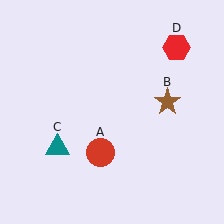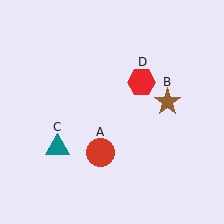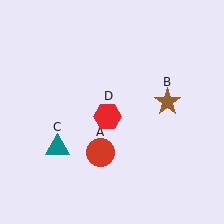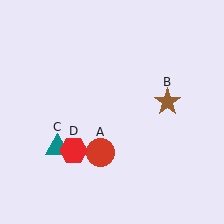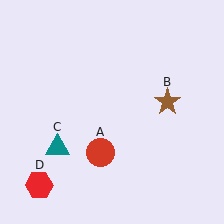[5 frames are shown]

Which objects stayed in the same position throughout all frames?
Red circle (object A) and brown star (object B) and teal triangle (object C) remained stationary.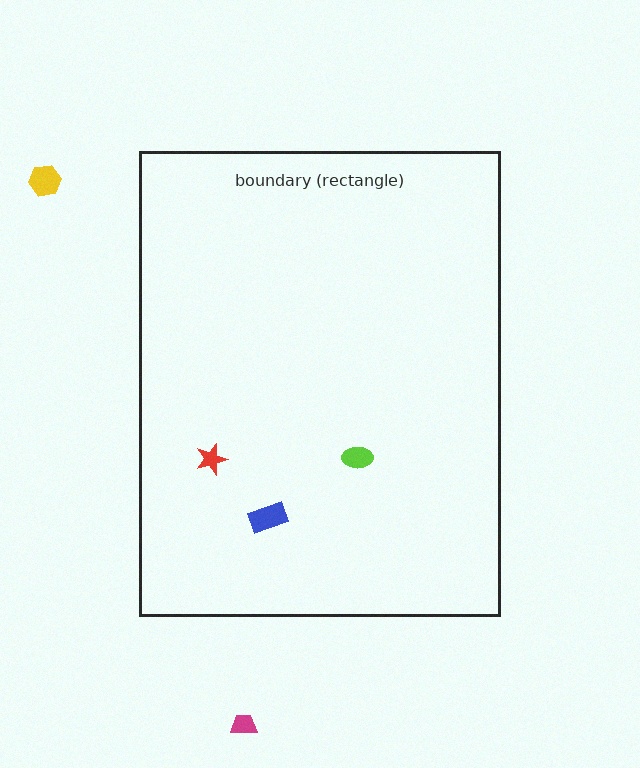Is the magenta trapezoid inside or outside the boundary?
Outside.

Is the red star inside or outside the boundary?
Inside.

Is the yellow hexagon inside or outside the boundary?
Outside.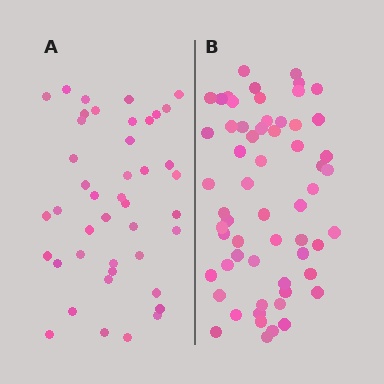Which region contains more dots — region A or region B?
Region B (the right region) has more dots.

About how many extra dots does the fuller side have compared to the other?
Region B has approximately 15 more dots than region A.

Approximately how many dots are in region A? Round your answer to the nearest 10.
About 40 dots. (The exact count is 43, which rounds to 40.)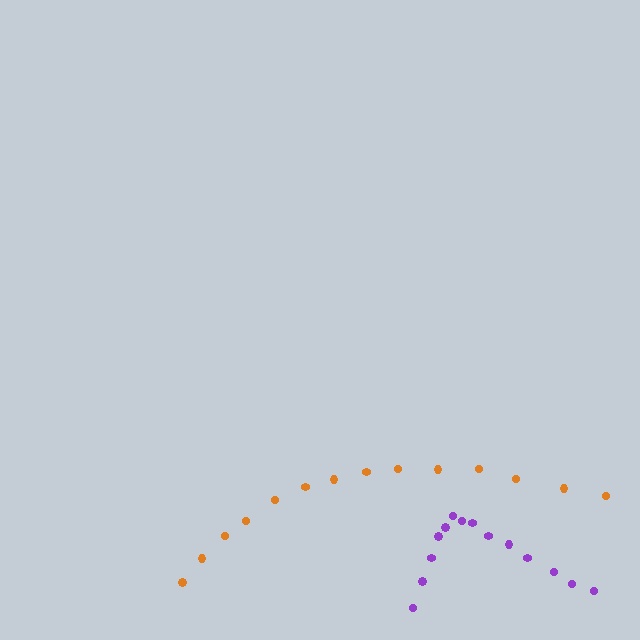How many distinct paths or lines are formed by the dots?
There are 2 distinct paths.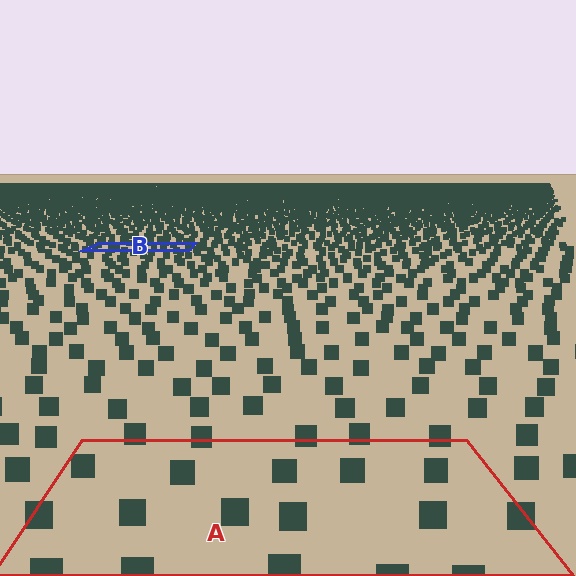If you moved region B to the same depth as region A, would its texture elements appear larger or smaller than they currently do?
They would appear larger. At a closer depth, the same texture elements are projected at a bigger on-screen size.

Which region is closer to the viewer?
Region A is closer. The texture elements there are larger and more spread out.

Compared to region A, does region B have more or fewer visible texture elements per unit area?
Region B has more texture elements per unit area — they are packed more densely because it is farther away.